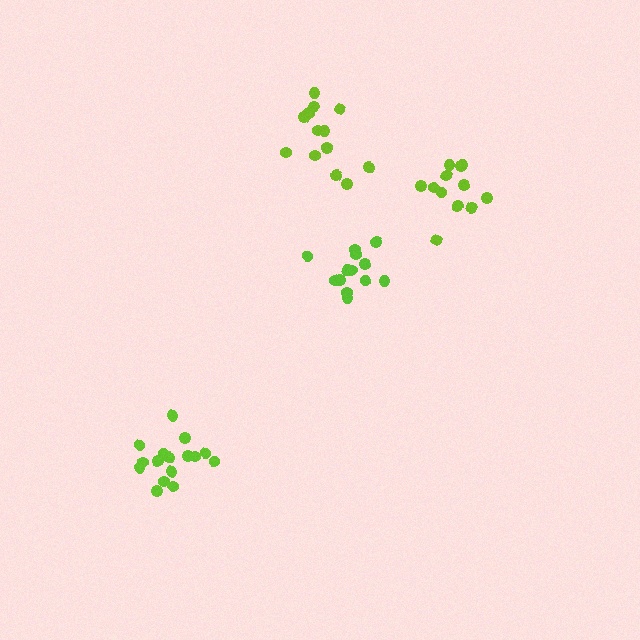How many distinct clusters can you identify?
There are 4 distinct clusters.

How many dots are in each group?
Group 1: 12 dots, Group 2: 13 dots, Group 3: 14 dots, Group 4: 16 dots (55 total).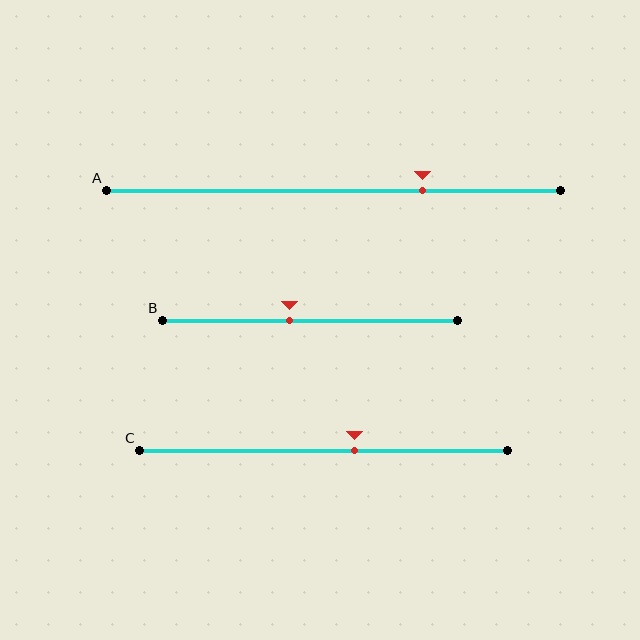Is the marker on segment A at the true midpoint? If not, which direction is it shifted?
No, the marker on segment A is shifted to the right by about 20% of the segment length.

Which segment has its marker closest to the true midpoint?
Segment B has its marker closest to the true midpoint.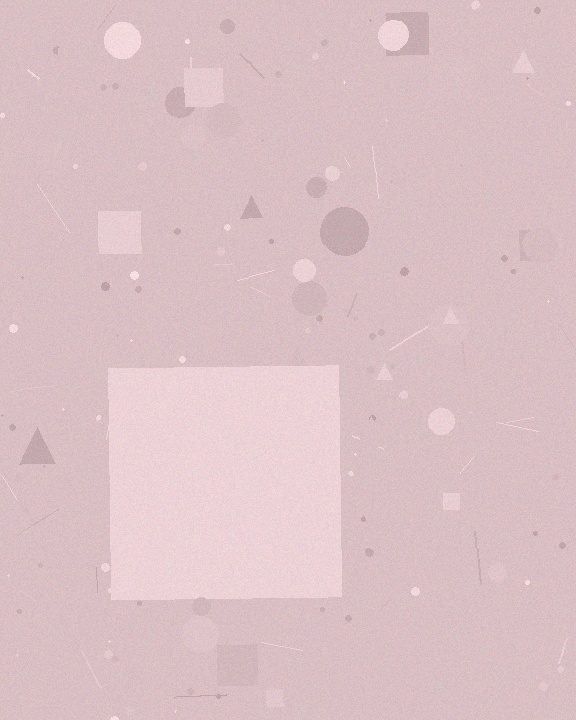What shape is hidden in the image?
A square is hidden in the image.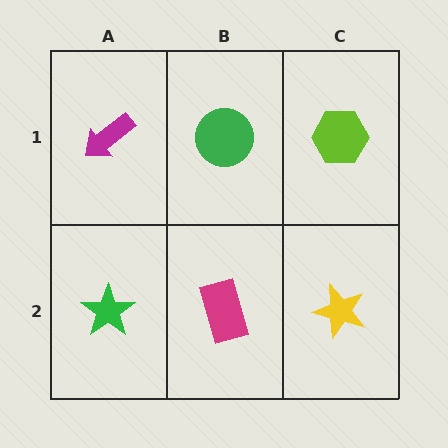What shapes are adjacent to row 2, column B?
A green circle (row 1, column B), a green star (row 2, column A), a yellow star (row 2, column C).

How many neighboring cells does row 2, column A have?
2.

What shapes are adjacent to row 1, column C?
A yellow star (row 2, column C), a green circle (row 1, column B).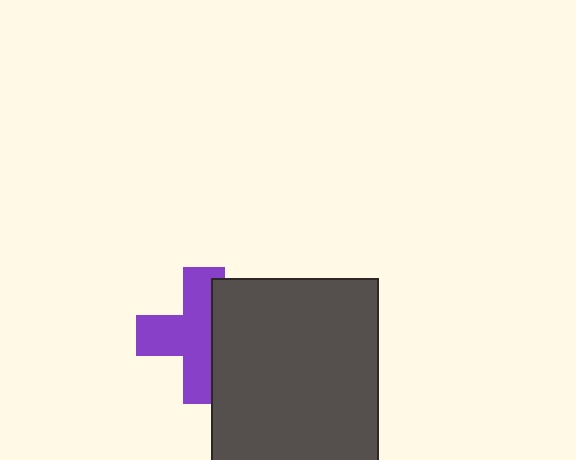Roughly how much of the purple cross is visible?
About half of it is visible (roughly 62%).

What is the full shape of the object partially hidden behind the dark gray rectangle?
The partially hidden object is a purple cross.